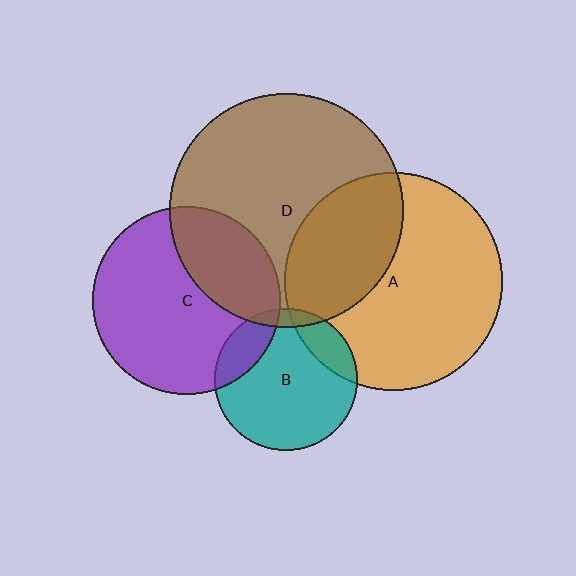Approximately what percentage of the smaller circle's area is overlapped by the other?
Approximately 15%.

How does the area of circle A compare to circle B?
Approximately 2.3 times.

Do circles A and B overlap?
Yes.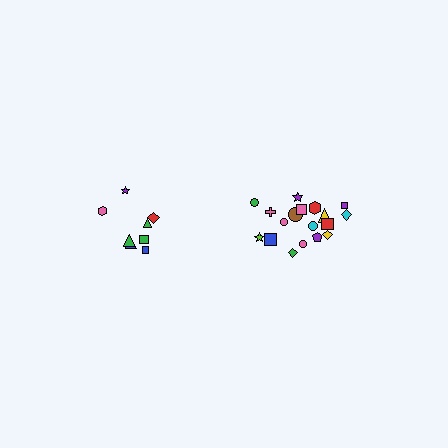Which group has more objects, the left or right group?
The right group.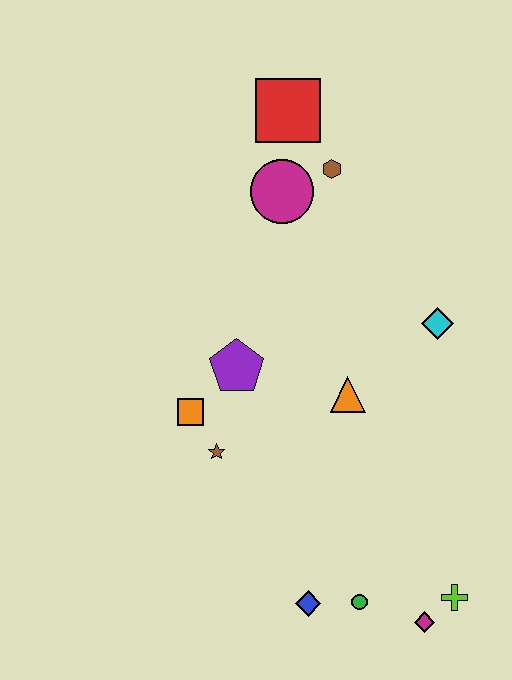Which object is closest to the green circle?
The blue diamond is closest to the green circle.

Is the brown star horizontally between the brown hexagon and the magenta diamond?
No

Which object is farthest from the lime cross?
The red square is farthest from the lime cross.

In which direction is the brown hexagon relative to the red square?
The brown hexagon is below the red square.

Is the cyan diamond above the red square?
No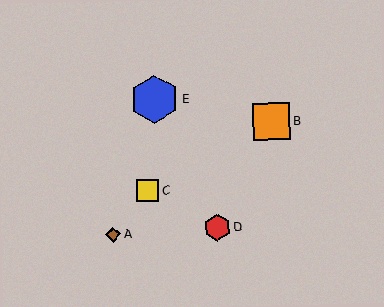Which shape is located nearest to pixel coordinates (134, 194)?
The yellow square (labeled C) at (148, 191) is nearest to that location.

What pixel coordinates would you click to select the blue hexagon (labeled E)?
Click at (154, 100) to select the blue hexagon E.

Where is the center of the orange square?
The center of the orange square is at (272, 122).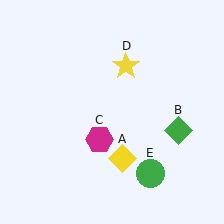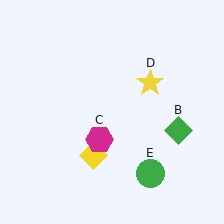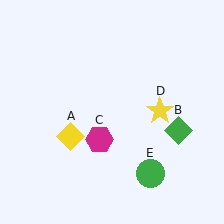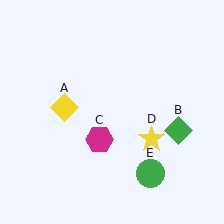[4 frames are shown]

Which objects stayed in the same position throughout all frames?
Green diamond (object B) and magenta hexagon (object C) and green circle (object E) remained stationary.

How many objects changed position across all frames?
2 objects changed position: yellow diamond (object A), yellow star (object D).